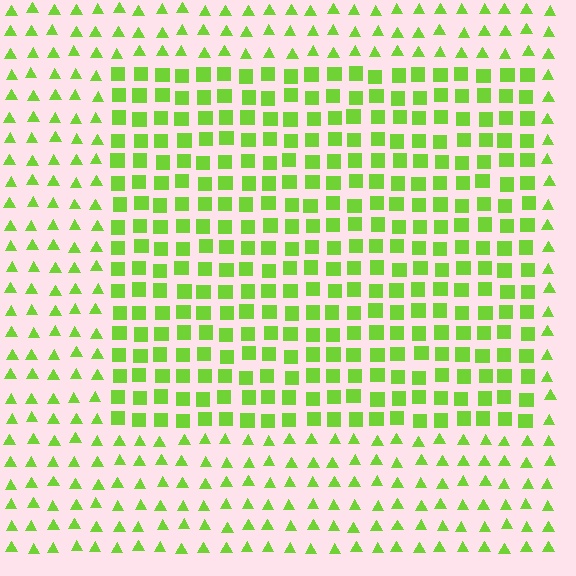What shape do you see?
I see a rectangle.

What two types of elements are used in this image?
The image uses squares inside the rectangle region and triangles outside it.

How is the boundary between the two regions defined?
The boundary is defined by a change in element shape: squares inside vs. triangles outside. All elements share the same color and spacing.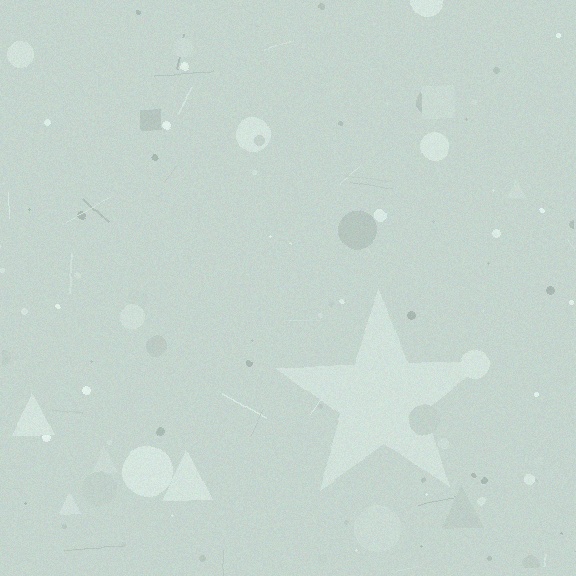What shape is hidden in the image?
A star is hidden in the image.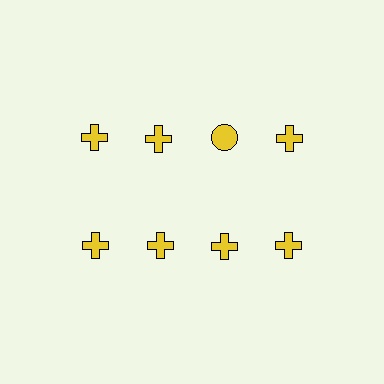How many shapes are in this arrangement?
There are 8 shapes arranged in a grid pattern.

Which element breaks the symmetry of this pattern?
The yellow circle in the top row, center column breaks the symmetry. All other shapes are yellow crosses.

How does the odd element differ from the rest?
It has a different shape: circle instead of cross.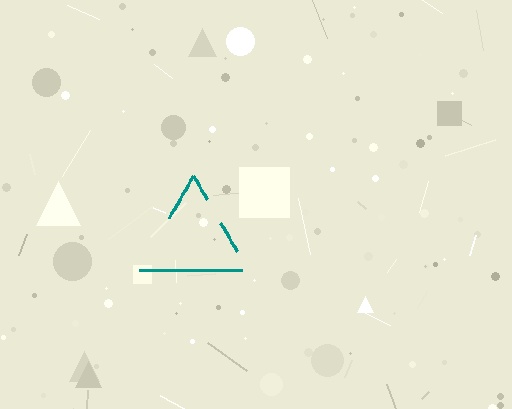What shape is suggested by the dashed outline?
The dashed outline suggests a triangle.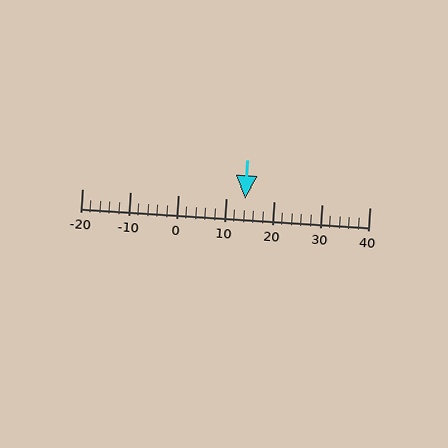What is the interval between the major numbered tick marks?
The major tick marks are spaced 10 units apart.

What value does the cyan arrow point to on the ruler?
The cyan arrow points to approximately 14.